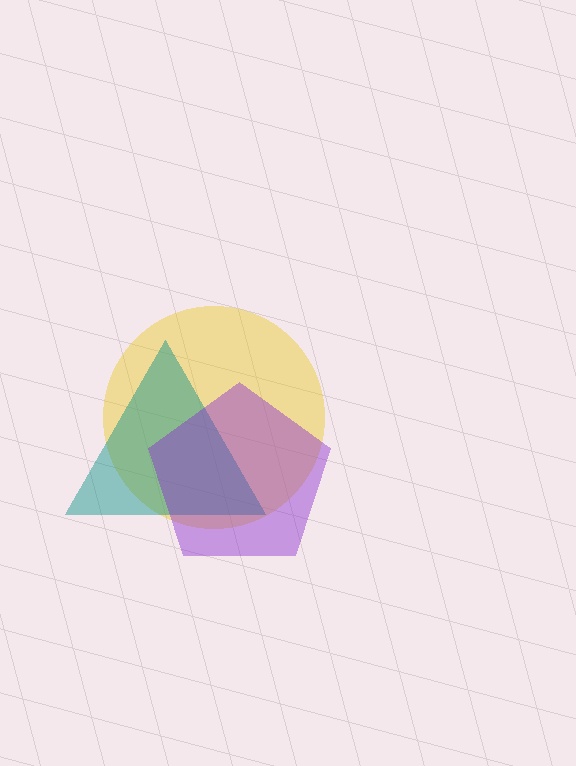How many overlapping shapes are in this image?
There are 3 overlapping shapes in the image.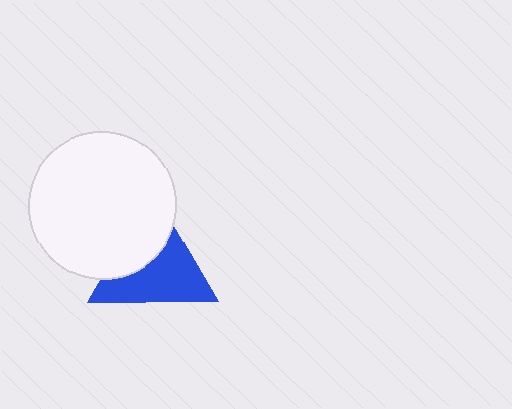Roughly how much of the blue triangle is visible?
About half of it is visible (roughly 61%).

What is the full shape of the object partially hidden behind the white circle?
The partially hidden object is a blue triangle.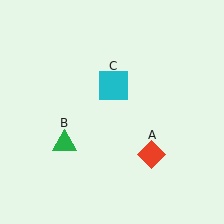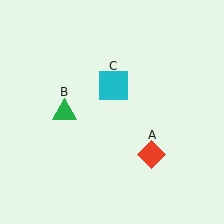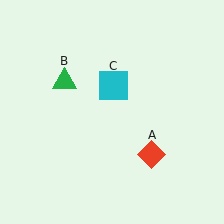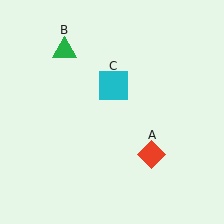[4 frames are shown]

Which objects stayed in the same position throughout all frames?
Red diamond (object A) and cyan square (object C) remained stationary.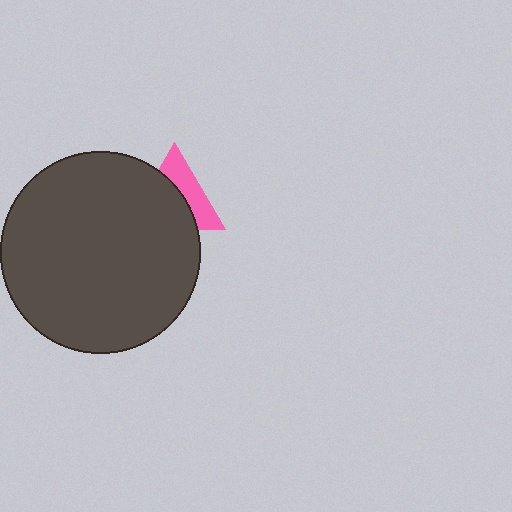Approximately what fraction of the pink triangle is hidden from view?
Roughly 57% of the pink triangle is hidden behind the dark gray circle.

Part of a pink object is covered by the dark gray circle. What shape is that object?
It is a triangle.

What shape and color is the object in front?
The object in front is a dark gray circle.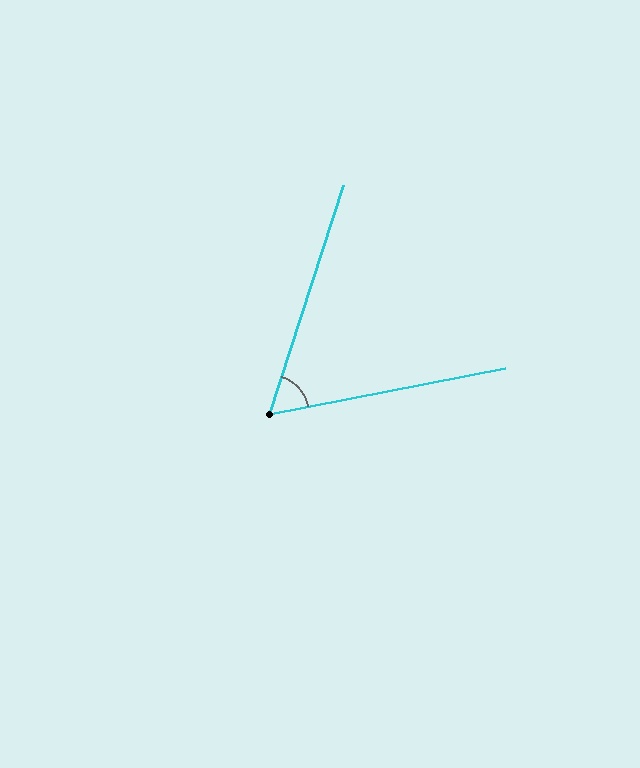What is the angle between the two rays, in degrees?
Approximately 61 degrees.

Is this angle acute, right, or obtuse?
It is acute.